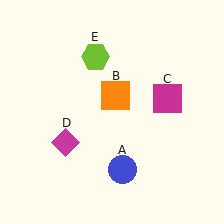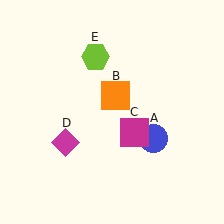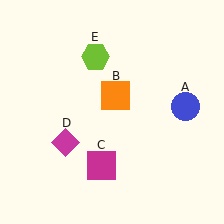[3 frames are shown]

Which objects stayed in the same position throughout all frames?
Orange square (object B) and magenta diamond (object D) and lime hexagon (object E) remained stationary.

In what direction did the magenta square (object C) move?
The magenta square (object C) moved down and to the left.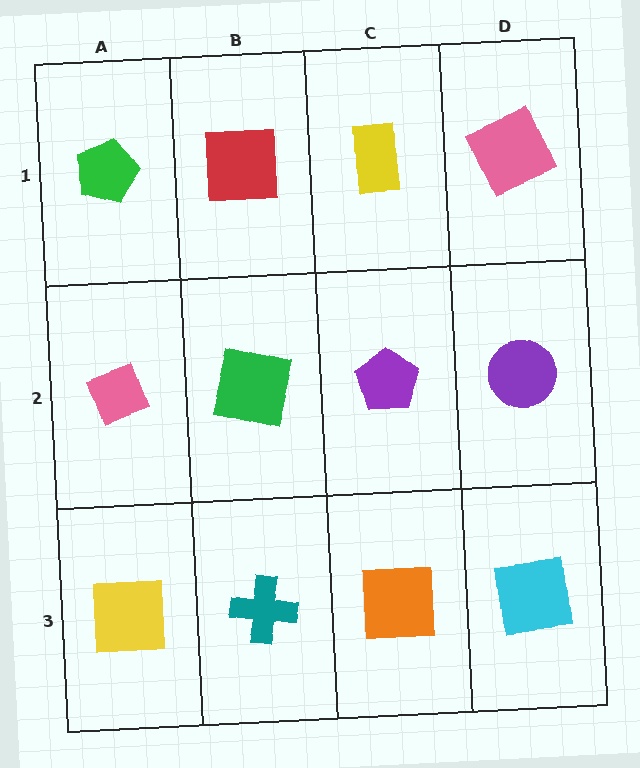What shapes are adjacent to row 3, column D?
A purple circle (row 2, column D), an orange square (row 3, column C).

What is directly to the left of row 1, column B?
A green pentagon.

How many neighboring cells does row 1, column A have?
2.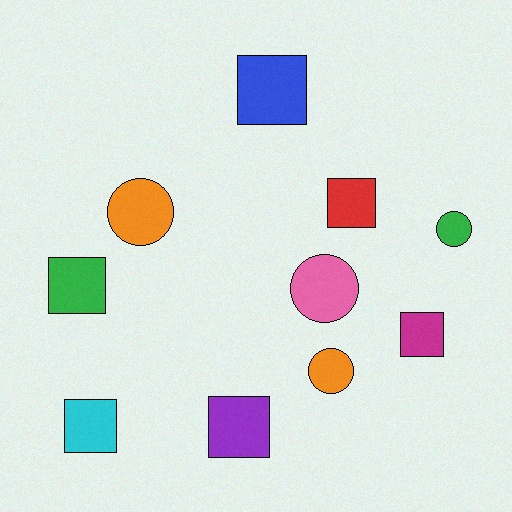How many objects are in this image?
There are 10 objects.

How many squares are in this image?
There are 6 squares.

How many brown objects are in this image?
There are no brown objects.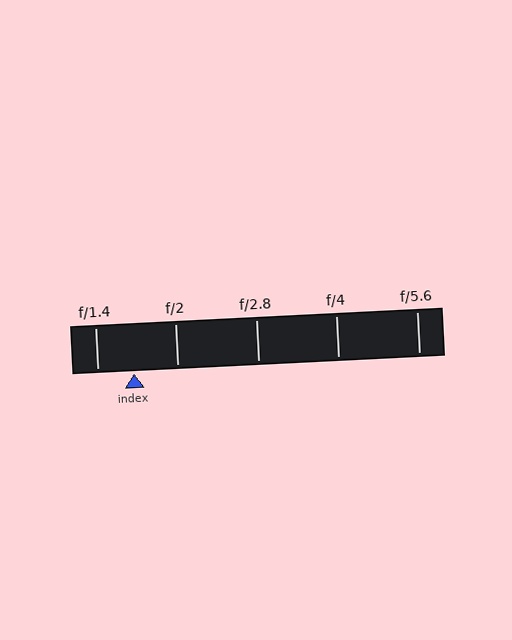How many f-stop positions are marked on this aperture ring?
There are 5 f-stop positions marked.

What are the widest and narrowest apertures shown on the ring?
The widest aperture shown is f/1.4 and the narrowest is f/5.6.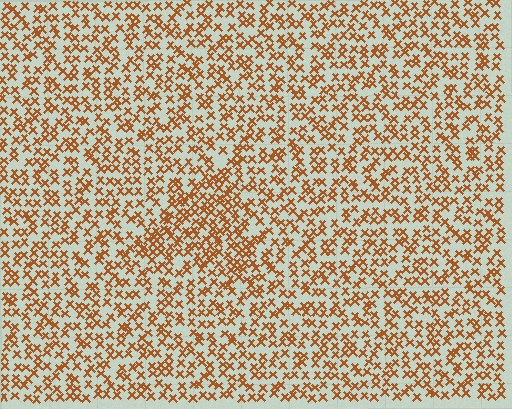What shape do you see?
I see a triangle.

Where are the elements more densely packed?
The elements are more densely packed inside the triangle boundary.